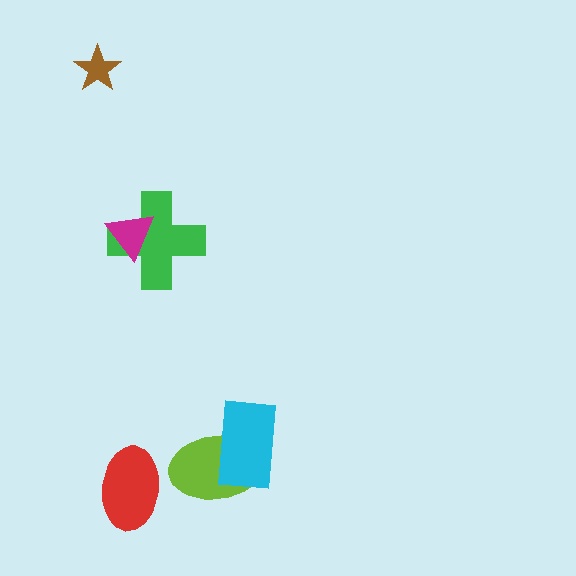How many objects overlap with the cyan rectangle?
1 object overlaps with the cyan rectangle.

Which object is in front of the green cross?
The magenta triangle is in front of the green cross.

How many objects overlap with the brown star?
0 objects overlap with the brown star.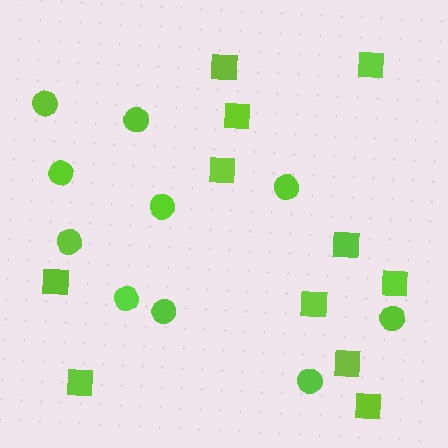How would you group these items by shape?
There are 2 groups: one group of squares (11) and one group of circles (10).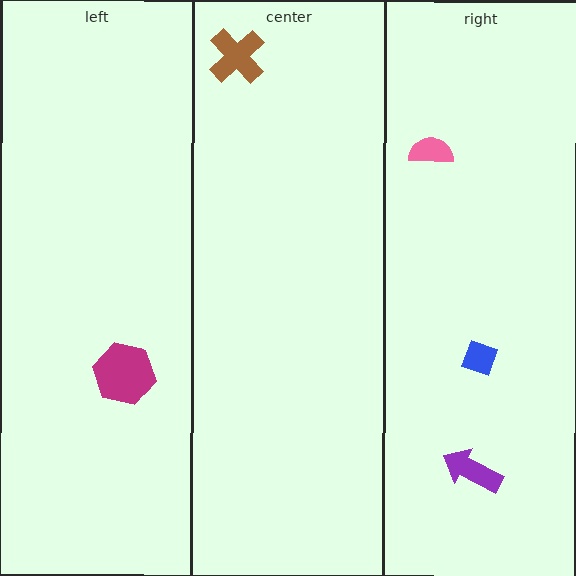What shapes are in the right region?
The purple arrow, the pink semicircle, the blue diamond.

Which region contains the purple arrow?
The right region.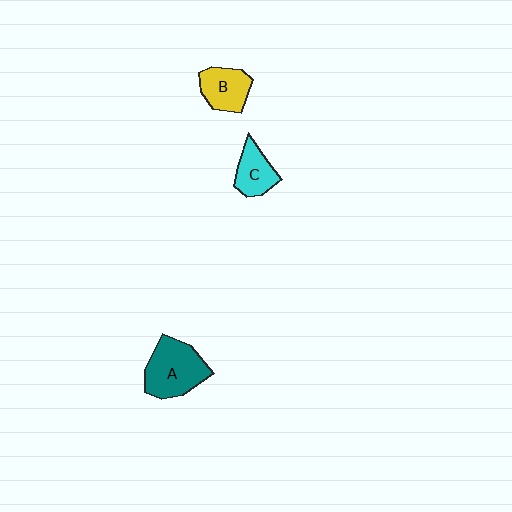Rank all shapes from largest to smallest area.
From largest to smallest: A (teal), B (yellow), C (cyan).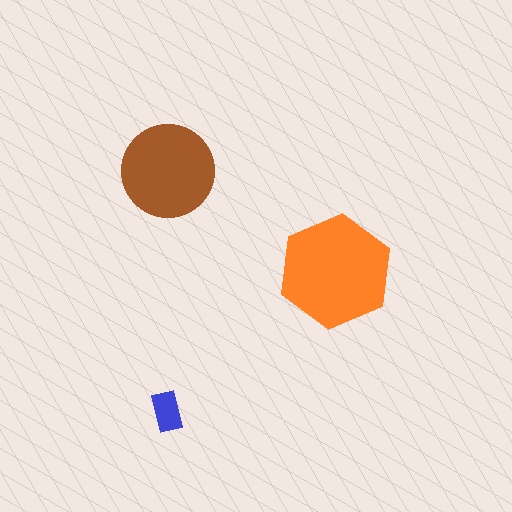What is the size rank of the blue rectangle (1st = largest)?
3rd.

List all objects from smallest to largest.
The blue rectangle, the brown circle, the orange hexagon.